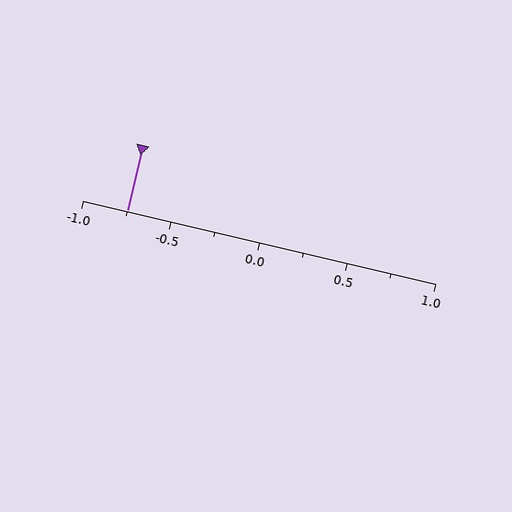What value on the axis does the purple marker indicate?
The marker indicates approximately -0.75.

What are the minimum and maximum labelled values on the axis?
The axis runs from -1.0 to 1.0.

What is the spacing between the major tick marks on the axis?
The major ticks are spaced 0.5 apart.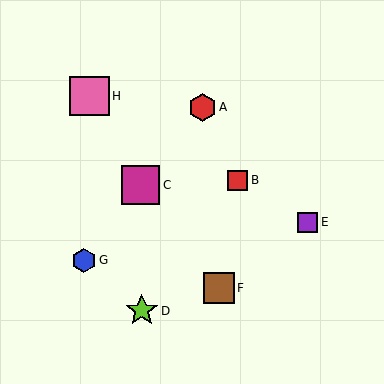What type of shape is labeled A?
Shape A is a red hexagon.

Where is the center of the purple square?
The center of the purple square is at (308, 222).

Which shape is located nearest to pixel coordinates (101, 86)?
The pink square (labeled H) at (89, 96) is nearest to that location.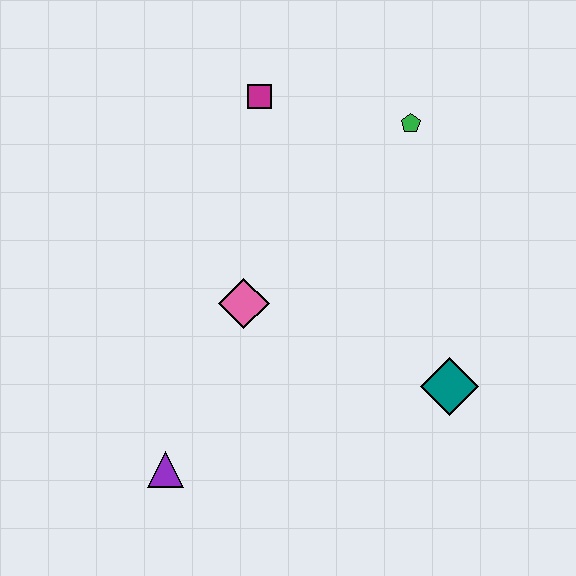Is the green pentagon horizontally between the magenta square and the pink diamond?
No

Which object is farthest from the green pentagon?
The purple triangle is farthest from the green pentagon.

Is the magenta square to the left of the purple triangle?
No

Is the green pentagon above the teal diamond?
Yes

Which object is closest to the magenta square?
The green pentagon is closest to the magenta square.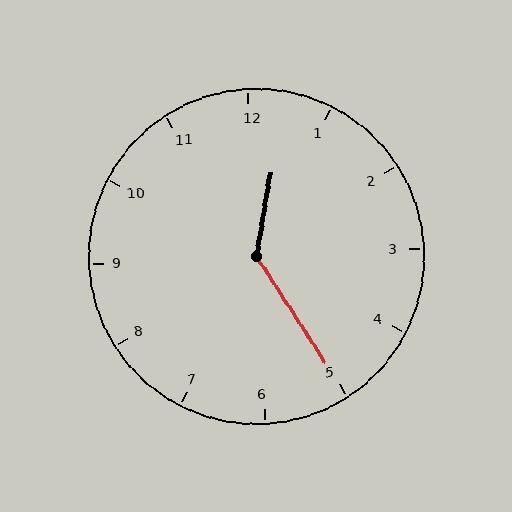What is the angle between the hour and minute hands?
Approximately 138 degrees.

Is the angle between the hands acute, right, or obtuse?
It is obtuse.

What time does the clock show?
12:25.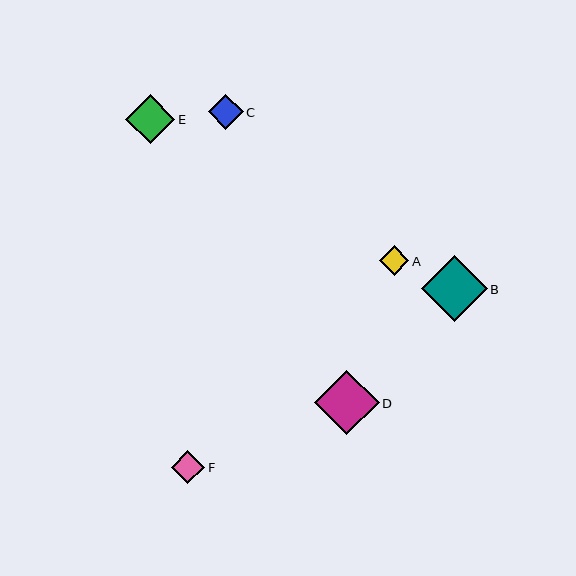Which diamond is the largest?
Diamond B is the largest with a size of approximately 66 pixels.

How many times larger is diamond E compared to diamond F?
Diamond E is approximately 1.5 times the size of diamond F.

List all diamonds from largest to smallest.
From largest to smallest: B, D, E, C, F, A.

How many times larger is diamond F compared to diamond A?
Diamond F is approximately 1.1 times the size of diamond A.